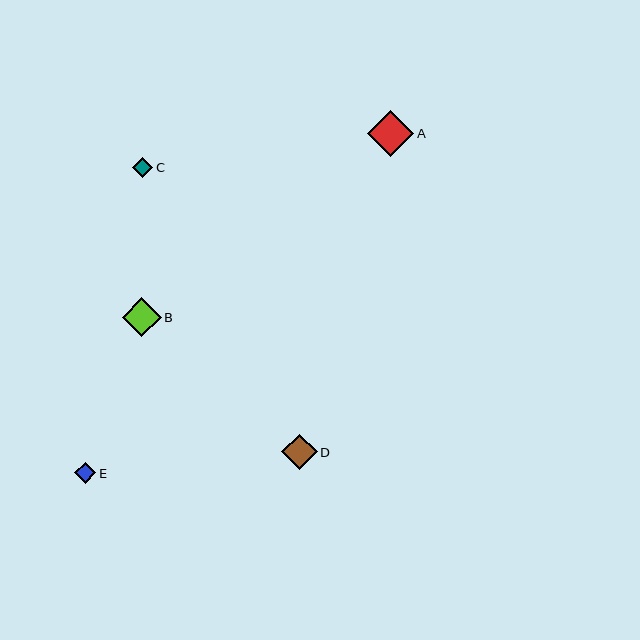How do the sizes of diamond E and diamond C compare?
Diamond E and diamond C are approximately the same size.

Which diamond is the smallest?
Diamond C is the smallest with a size of approximately 20 pixels.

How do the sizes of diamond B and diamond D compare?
Diamond B and diamond D are approximately the same size.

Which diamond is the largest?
Diamond A is the largest with a size of approximately 46 pixels.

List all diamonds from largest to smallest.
From largest to smallest: A, B, D, E, C.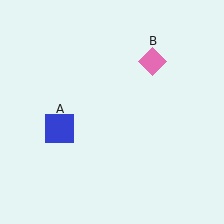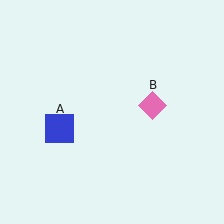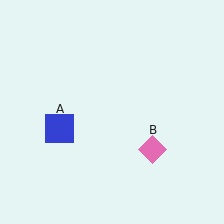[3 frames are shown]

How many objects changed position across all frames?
1 object changed position: pink diamond (object B).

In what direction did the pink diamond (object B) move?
The pink diamond (object B) moved down.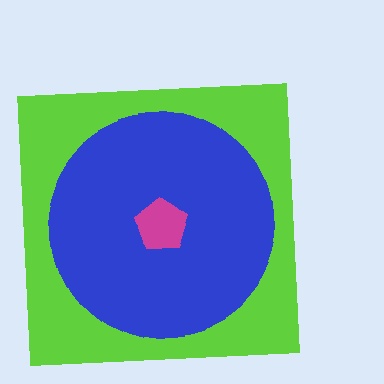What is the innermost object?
The magenta pentagon.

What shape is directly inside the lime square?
The blue circle.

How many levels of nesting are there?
3.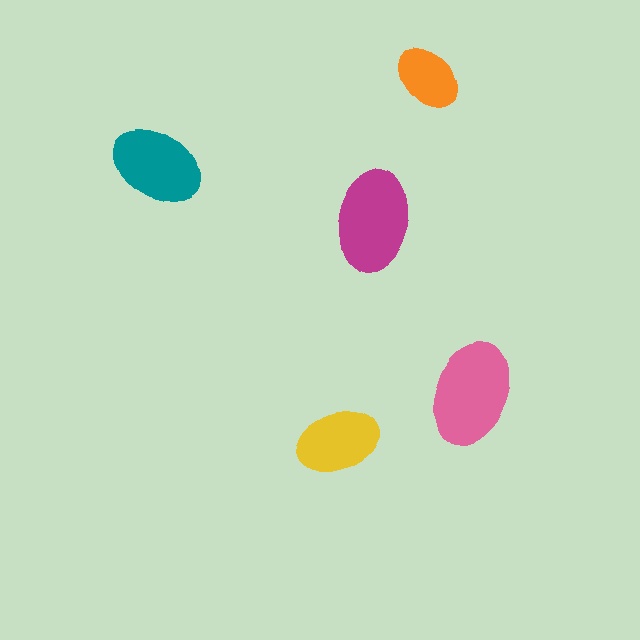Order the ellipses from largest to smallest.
the pink one, the magenta one, the teal one, the yellow one, the orange one.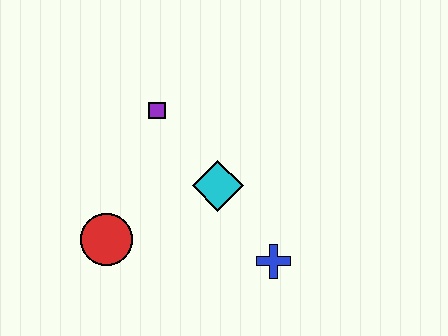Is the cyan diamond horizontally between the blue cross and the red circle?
Yes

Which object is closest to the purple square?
The cyan diamond is closest to the purple square.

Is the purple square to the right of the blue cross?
No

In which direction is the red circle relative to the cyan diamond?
The red circle is to the left of the cyan diamond.